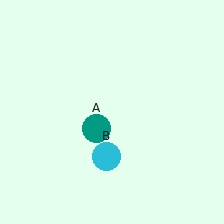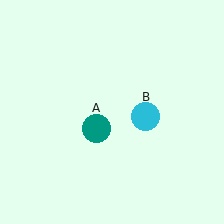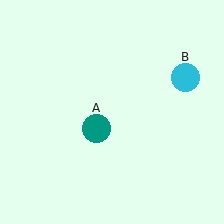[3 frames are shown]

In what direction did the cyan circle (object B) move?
The cyan circle (object B) moved up and to the right.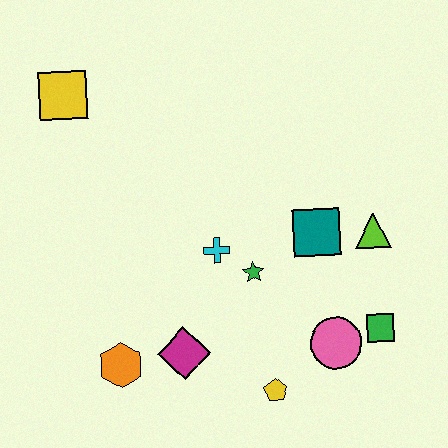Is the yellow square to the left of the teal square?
Yes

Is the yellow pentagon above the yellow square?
No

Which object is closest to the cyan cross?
The green star is closest to the cyan cross.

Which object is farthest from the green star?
The yellow square is farthest from the green star.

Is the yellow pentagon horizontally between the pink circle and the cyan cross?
Yes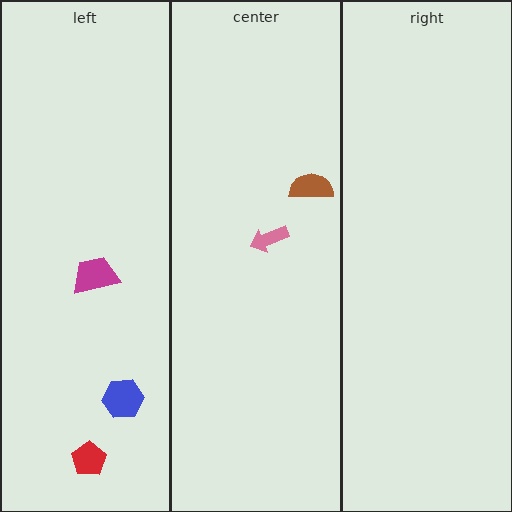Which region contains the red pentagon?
The left region.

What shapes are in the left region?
The blue hexagon, the magenta trapezoid, the red pentagon.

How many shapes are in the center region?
2.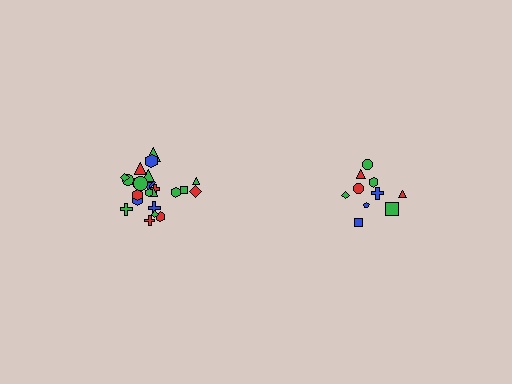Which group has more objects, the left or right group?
The left group.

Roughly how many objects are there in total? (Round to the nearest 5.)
Roughly 35 objects in total.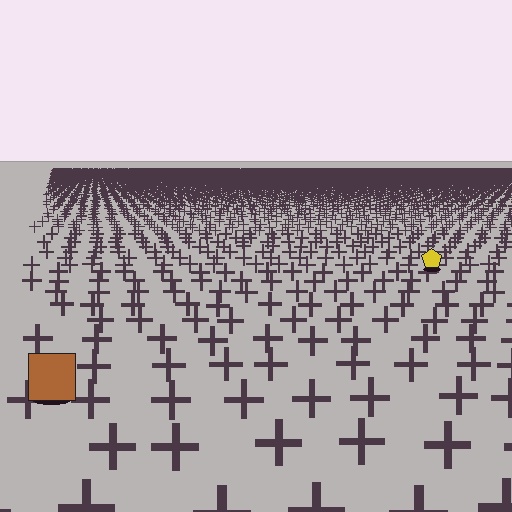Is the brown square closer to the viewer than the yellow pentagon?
Yes. The brown square is closer — you can tell from the texture gradient: the ground texture is coarser near it.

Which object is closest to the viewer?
The brown square is closest. The texture marks near it are larger and more spread out.